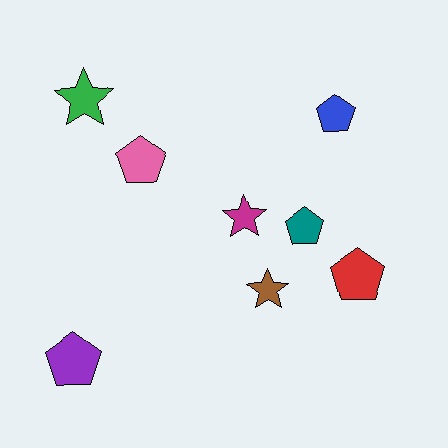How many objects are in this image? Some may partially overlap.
There are 8 objects.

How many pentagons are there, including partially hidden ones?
There are 5 pentagons.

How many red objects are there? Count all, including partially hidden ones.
There is 1 red object.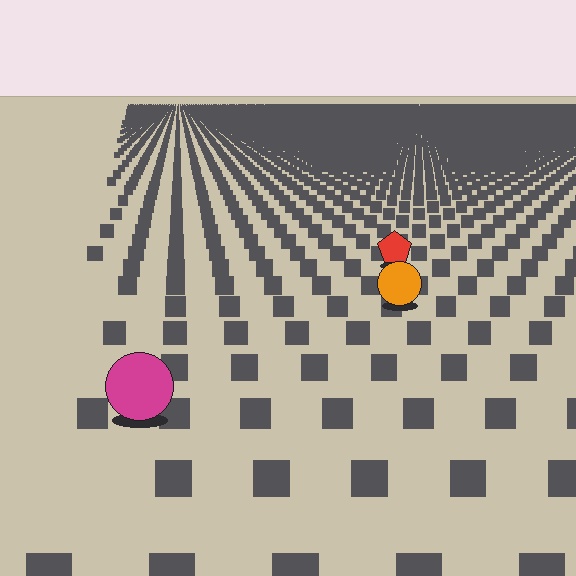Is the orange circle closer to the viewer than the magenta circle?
No. The magenta circle is closer — you can tell from the texture gradient: the ground texture is coarser near it.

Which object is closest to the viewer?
The magenta circle is closest. The texture marks near it are larger and more spread out.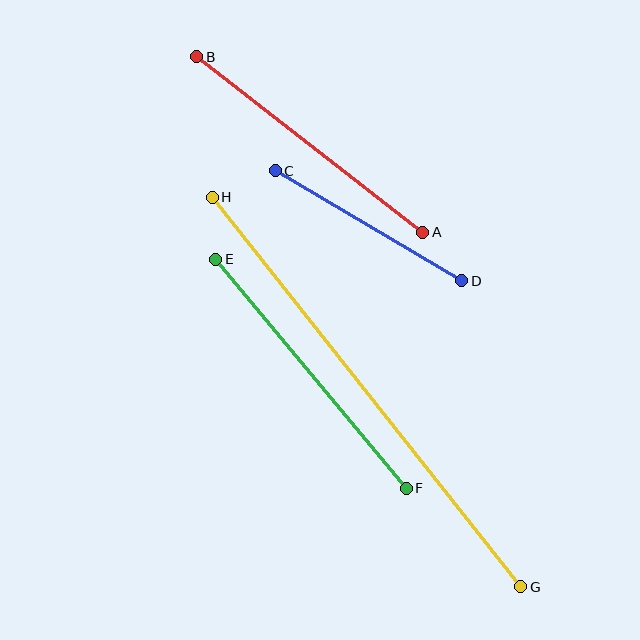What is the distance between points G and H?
The distance is approximately 497 pixels.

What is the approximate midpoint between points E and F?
The midpoint is at approximately (311, 374) pixels.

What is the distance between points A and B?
The distance is approximately 286 pixels.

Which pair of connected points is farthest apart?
Points G and H are farthest apart.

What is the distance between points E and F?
The distance is approximately 298 pixels.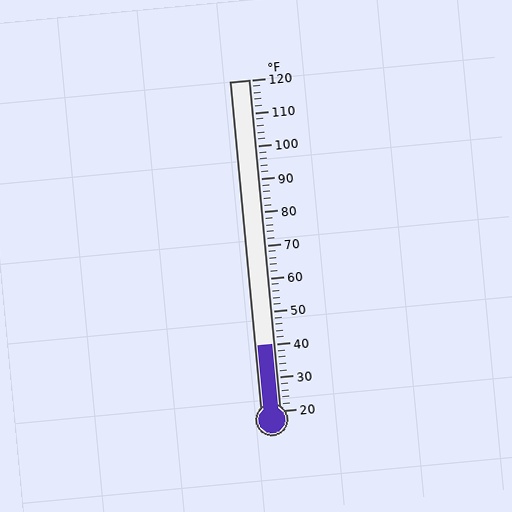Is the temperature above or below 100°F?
The temperature is below 100°F.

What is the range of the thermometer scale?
The thermometer scale ranges from 20°F to 120°F.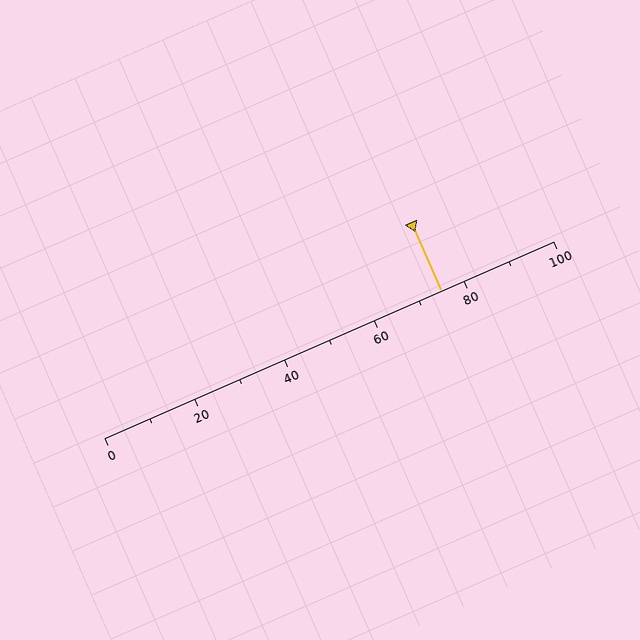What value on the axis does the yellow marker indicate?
The marker indicates approximately 75.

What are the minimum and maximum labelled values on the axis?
The axis runs from 0 to 100.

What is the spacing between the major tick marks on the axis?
The major ticks are spaced 20 apart.